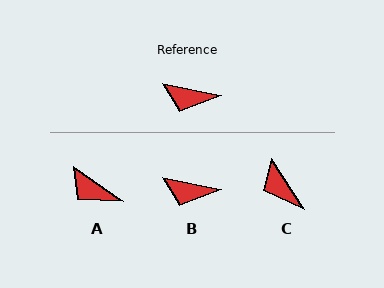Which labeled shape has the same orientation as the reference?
B.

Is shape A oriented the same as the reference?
No, it is off by about 23 degrees.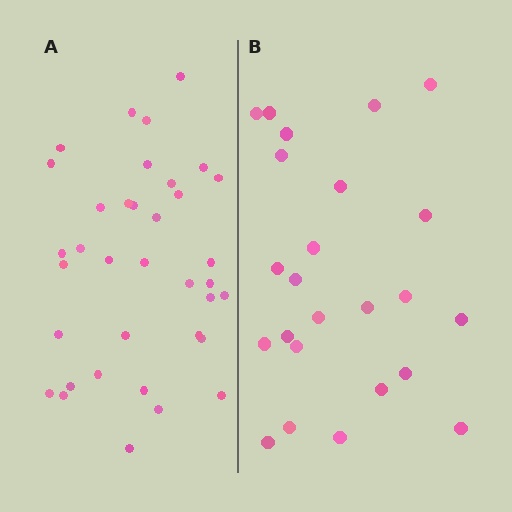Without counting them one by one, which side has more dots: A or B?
Region A (the left region) has more dots.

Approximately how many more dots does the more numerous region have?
Region A has roughly 12 or so more dots than region B.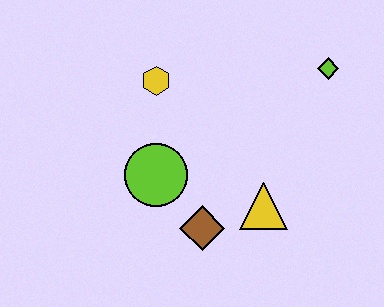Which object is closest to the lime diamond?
The yellow triangle is closest to the lime diamond.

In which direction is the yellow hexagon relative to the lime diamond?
The yellow hexagon is to the left of the lime diamond.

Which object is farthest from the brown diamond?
The lime diamond is farthest from the brown diamond.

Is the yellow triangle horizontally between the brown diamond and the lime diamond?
Yes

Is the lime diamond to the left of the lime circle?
No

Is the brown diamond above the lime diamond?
No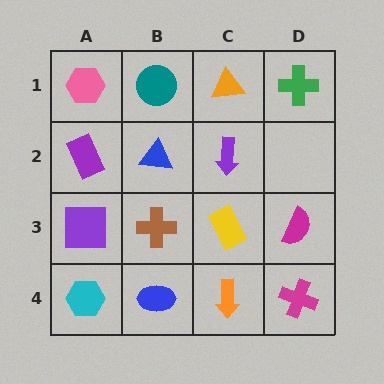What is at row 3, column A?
A purple square.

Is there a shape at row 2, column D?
No, that cell is empty.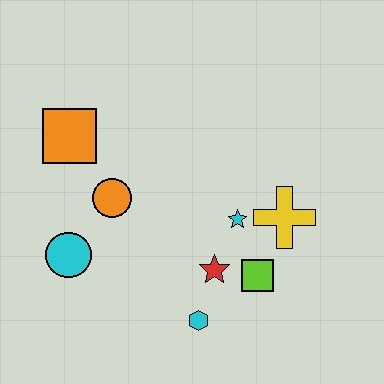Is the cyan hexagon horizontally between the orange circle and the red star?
Yes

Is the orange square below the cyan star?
No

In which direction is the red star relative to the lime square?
The red star is to the left of the lime square.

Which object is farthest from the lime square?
The orange square is farthest from the lime square.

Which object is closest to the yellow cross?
The cyan star is closest to the yellow cross.